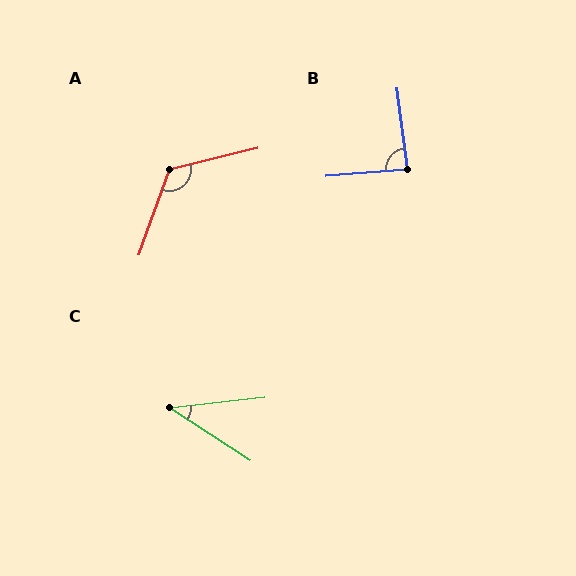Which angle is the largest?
A, at approximately 123 degrees.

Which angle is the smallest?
C, at approximately 40 degrees.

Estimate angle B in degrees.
Approximately 87 degrees.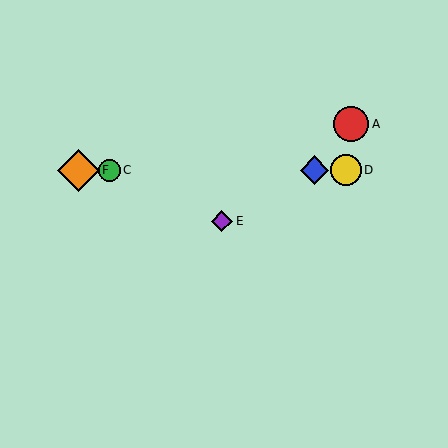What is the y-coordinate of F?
Object F is at y≈170.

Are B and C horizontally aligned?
Yes, both are at y≈170.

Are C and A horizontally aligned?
No, C is at y≈170 and A is at y≈124.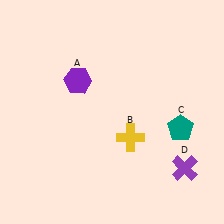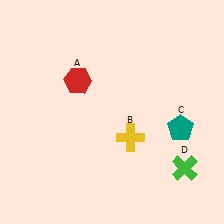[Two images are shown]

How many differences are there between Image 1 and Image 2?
There are 2 differences between the two images.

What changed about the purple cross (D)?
In Image 1, D is purple. In Image 2, it changed to green.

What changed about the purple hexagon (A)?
In Image 1, A is purple. In Image 2, it changed to red.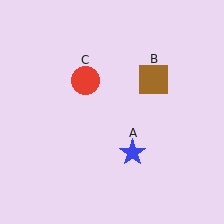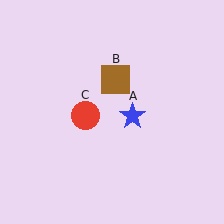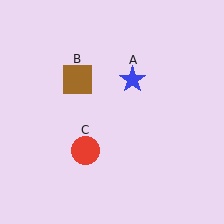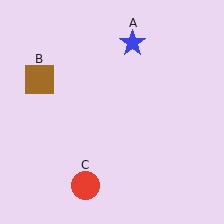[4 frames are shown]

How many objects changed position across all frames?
3 objects changed position: blue star (object A), brown square (object B), red circle (object C).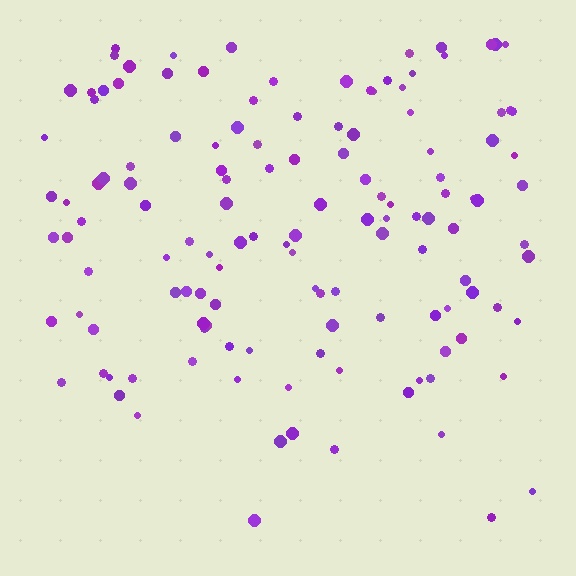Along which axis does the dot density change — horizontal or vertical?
Vertical.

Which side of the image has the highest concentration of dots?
The top.